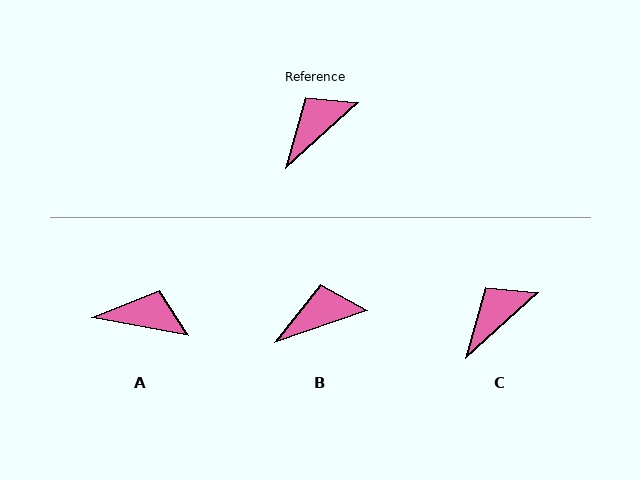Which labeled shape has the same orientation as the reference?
C.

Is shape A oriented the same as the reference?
No, it is off by about 54 degrees.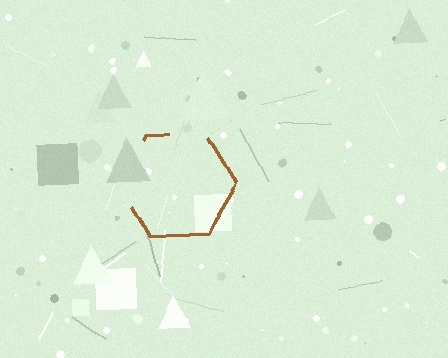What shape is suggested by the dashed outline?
The dashed outline suggests a hexagon.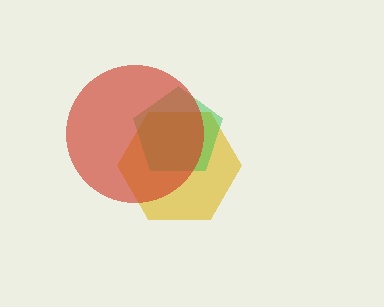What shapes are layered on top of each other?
The layered shapes are: a yellow hexagon, a green pentagon, a red circle.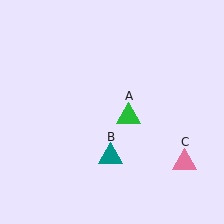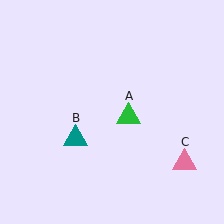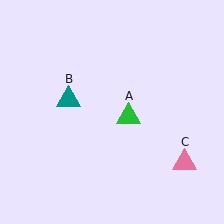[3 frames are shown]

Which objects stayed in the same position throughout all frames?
Green triangle (object A) and pink triangle (object C) remained stationary.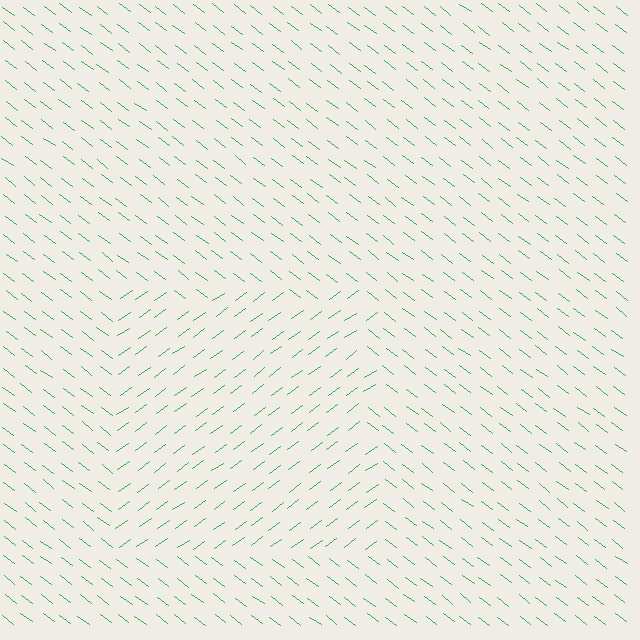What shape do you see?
I see a rectangle.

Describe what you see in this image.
The image is filled with small green line segments. A rectangle region in the image has lines oriented differently from the surrounding lines, creating a visible texture boundary.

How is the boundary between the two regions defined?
The boundary is defined purely by a change in line orientation (approximately 72 degrees difference). All lines are the same color and thickness.